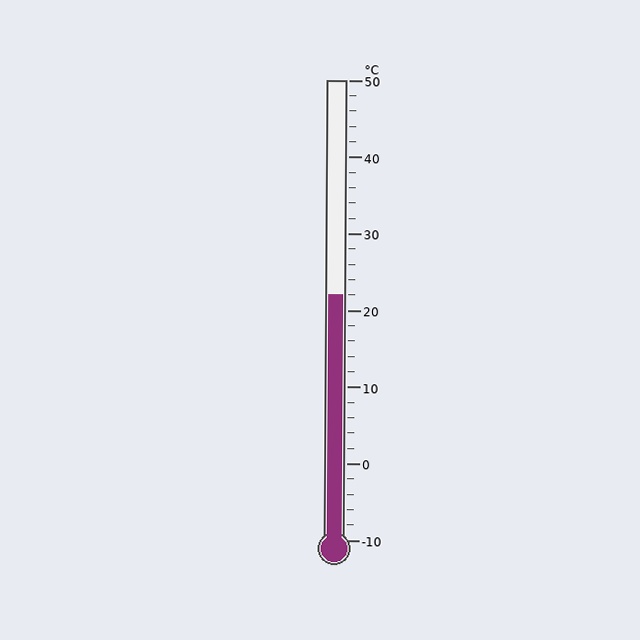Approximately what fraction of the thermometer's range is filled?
The thermometer is filled to approximately 55% of its range.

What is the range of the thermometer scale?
The thermometer scale ranges from -10°C to 50°C.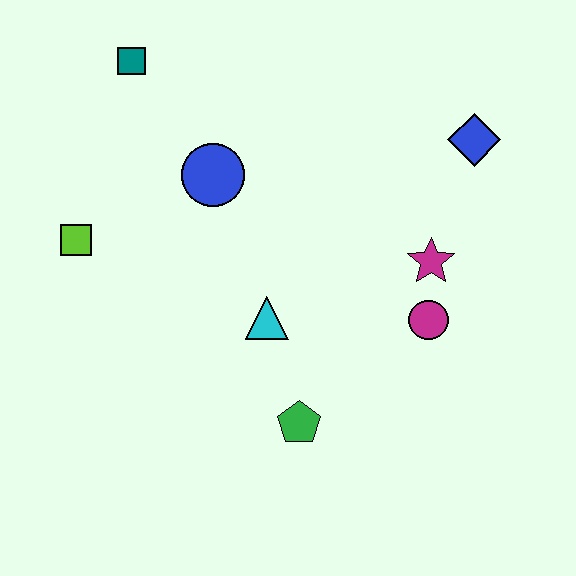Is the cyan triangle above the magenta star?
No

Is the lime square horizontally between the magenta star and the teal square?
No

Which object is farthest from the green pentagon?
The teal square is farthest from the green pentagon.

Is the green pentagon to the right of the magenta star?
No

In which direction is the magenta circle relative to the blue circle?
The magenta circle is to the right of the blue circle.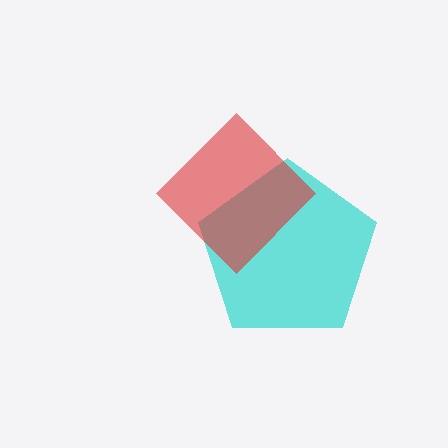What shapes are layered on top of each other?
The layered shapes are: a cyan pentagon, a red diamond.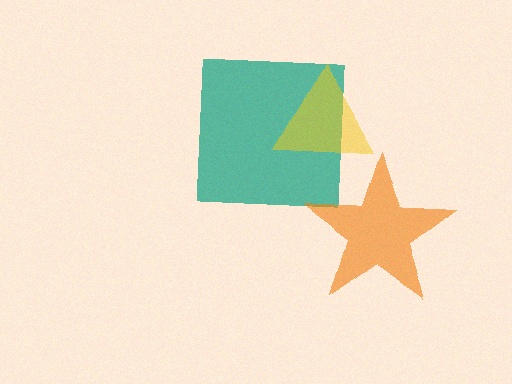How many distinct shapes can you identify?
There are 3 distinct shapes: a teal square, an orange star, a yellow triangle.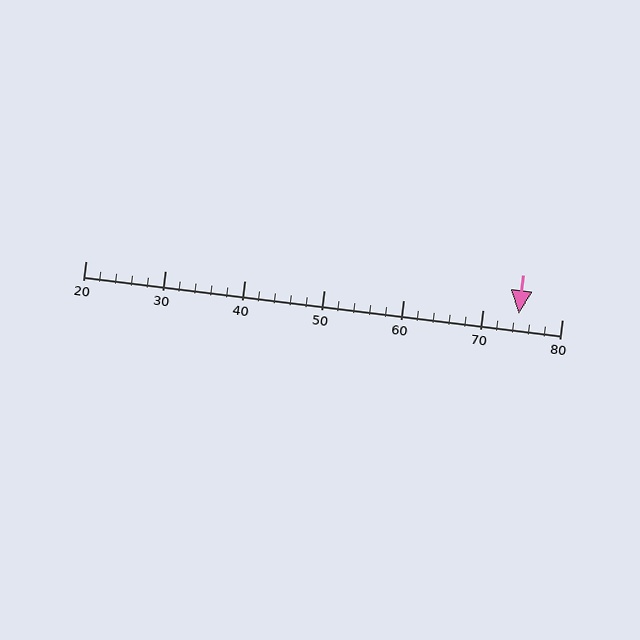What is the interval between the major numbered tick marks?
The major tick marks are spaced 10 units apart.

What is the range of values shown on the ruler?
The ruler shows values from 20 to 80.